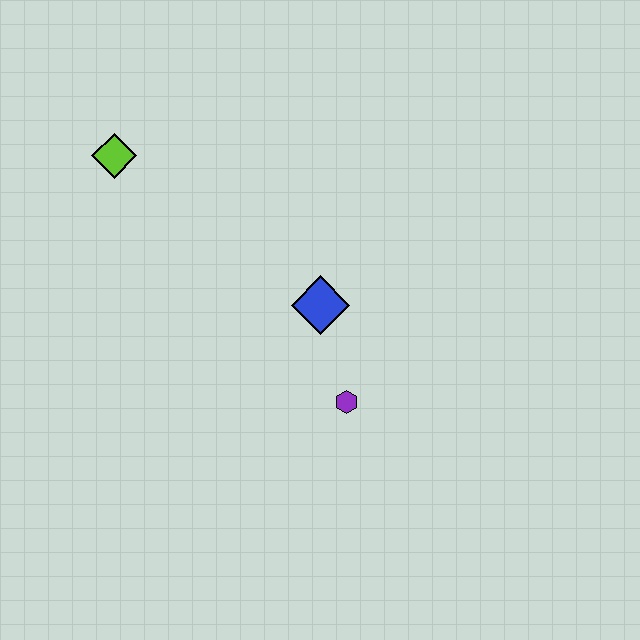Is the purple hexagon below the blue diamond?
Yes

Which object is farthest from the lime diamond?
The purple hexagon is farthest from the lime diamond.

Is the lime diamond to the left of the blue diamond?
Yes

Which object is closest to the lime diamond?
The blue diamond is closest to the lime diamond.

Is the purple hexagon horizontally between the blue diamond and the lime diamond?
No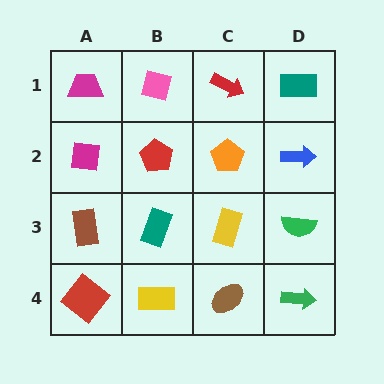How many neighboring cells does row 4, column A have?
2.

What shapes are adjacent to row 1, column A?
A magenta square (row 2, column A), a pink square (row 1, column B).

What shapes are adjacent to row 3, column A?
A magenta square (row 2, column A), a red diamond (row 4, column A), a teal rectangle (row 3, column B).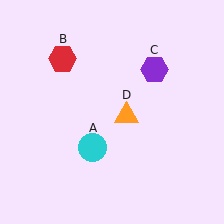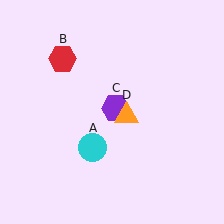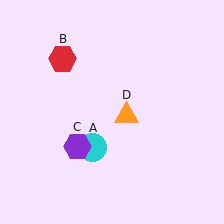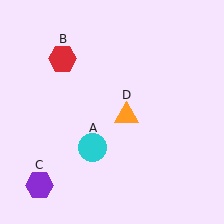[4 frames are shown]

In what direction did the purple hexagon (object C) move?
The purple hexagon (object C) moved down and to the left.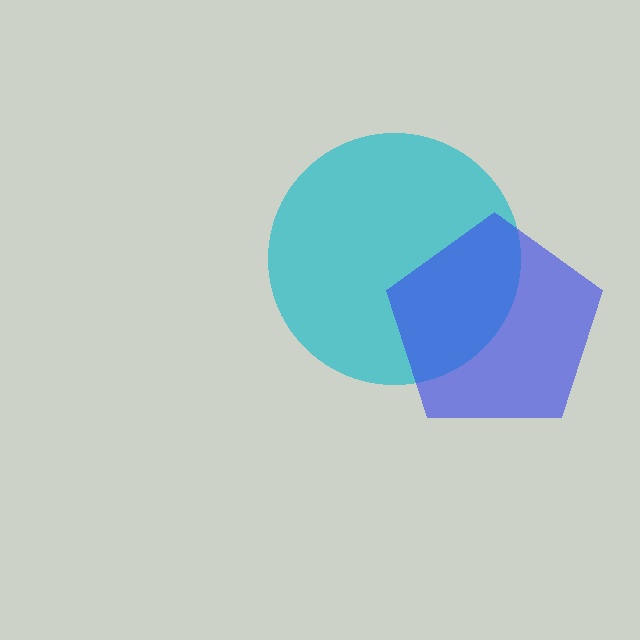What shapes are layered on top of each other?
The layered shapes are: a cyan circle, a blue pentagon.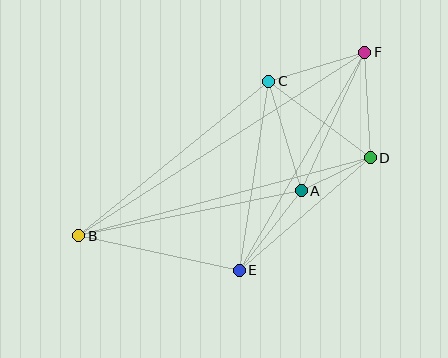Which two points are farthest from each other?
Points B and F are farthest from each other.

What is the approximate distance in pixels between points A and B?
The distance between A and B is approximately 227 pixels.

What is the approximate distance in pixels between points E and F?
The distance between E and F is approximately 251 pixels.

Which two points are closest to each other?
Points A and D are closest to each other.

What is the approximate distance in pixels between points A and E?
The distance between A and E is approximately 101 pixels.